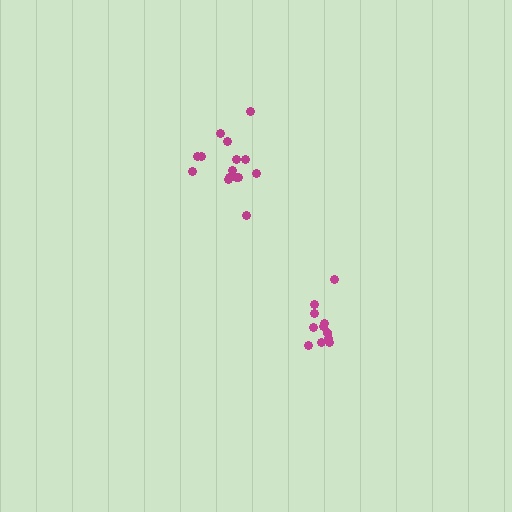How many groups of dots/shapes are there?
There are 2 groups.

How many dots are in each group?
Group 1: 15 dots, Group 2: 11 dots (26 total).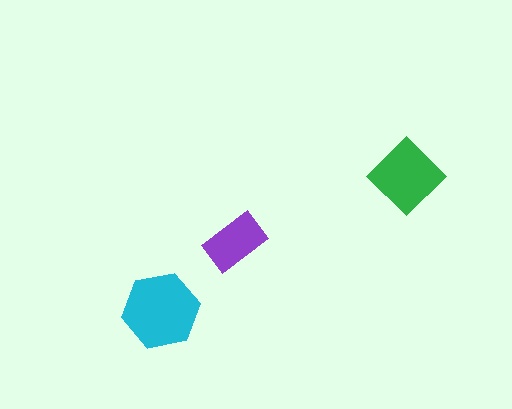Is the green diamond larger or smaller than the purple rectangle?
Larger.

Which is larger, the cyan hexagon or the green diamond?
The cyan hexagon.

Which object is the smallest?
The purple rectangle.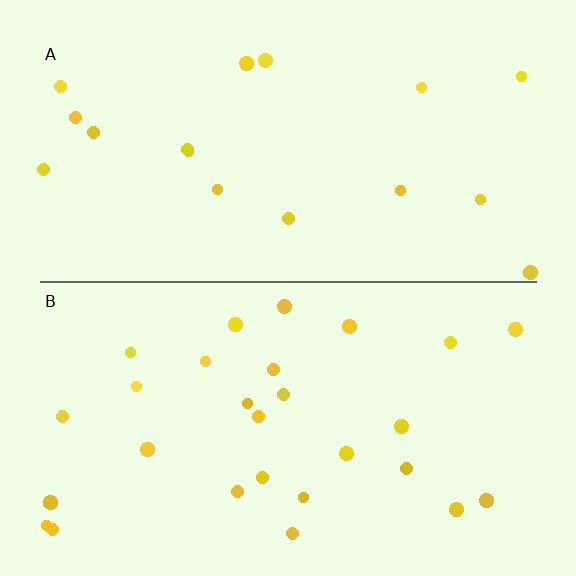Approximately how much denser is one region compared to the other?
Approximately 1.6× — region B over region A.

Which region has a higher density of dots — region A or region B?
B (the bottom).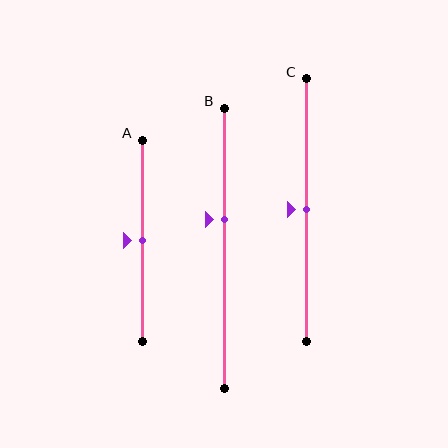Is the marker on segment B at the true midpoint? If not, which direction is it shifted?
No, the marker on segment B is shifted upward by about 10% of the segment length.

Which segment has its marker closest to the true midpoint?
Segment A has its marker closest to the true midpoint.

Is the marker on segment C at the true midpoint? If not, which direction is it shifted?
Yes, the marker on segment C is at the true midpoint.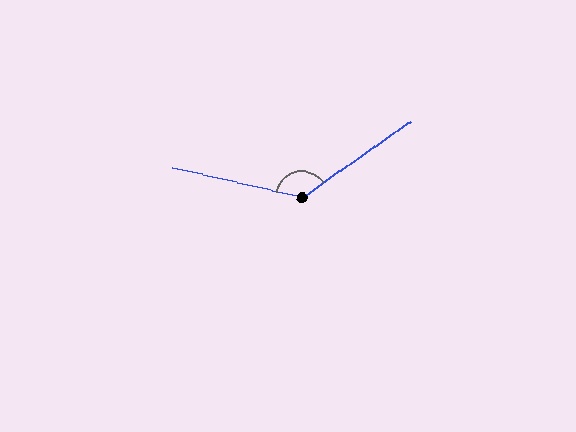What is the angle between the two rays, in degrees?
Approximately 131 degrees.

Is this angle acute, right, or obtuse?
It is obtuse.